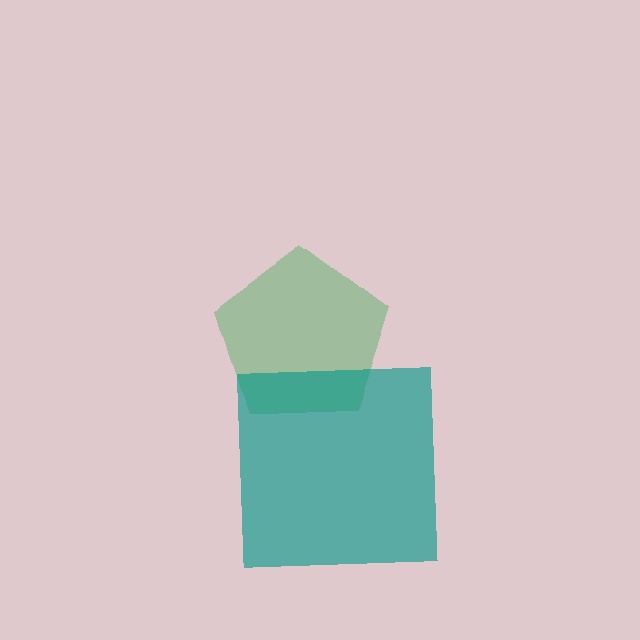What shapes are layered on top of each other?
The layered shapes are: a green pentagon, a teal square.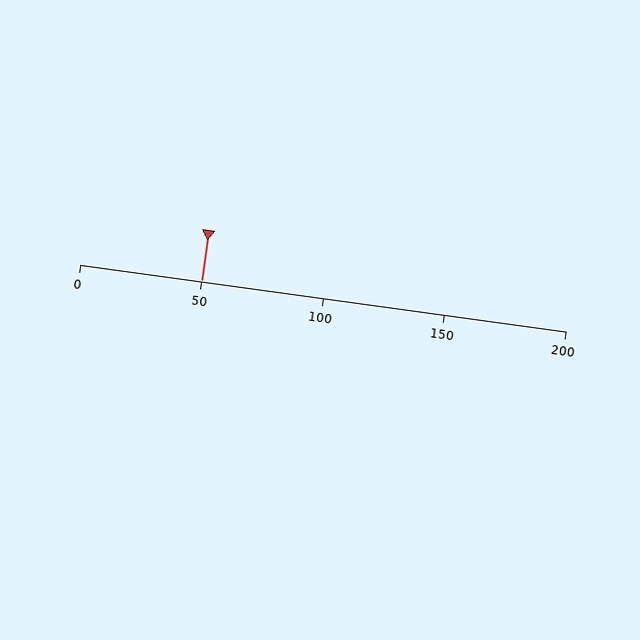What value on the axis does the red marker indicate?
The marker indicates approximately 50.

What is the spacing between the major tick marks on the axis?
The major ticks are spaced 50 apart.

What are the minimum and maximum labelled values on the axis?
The axis runs from 0 to 200.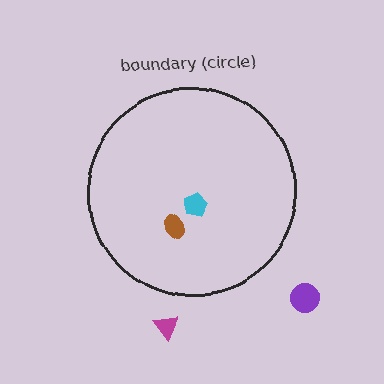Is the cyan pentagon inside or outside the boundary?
Inside.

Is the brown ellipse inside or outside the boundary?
Inside.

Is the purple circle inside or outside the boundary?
Outside.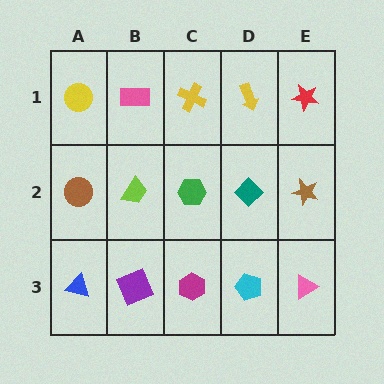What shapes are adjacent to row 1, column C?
A green hexagon (row 2, column C), a pink rectangle (row 1, column B), a yellow arrow (row 1, column D).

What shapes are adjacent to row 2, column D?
A yellow arrow (row 1, column D), a cyan pentagon (row 3, column D), a green hexagon (row 2, column C), a brown star (row 2, column E).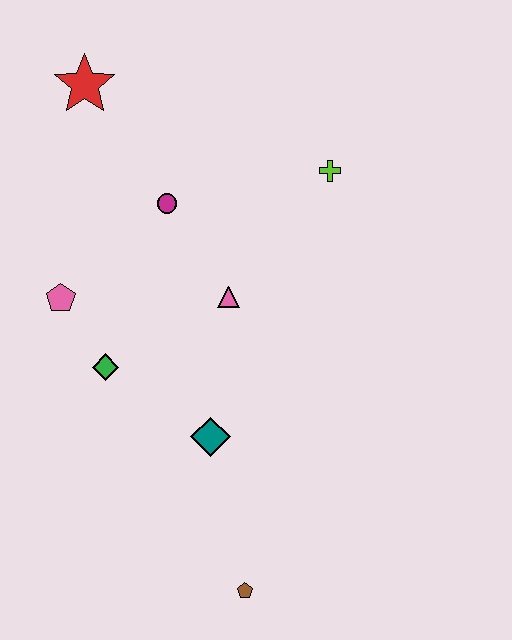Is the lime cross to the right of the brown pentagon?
Yes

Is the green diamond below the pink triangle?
Yes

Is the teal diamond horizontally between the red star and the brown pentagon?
Yes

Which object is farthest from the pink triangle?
The brown pentagon is farthest from the pink triangle.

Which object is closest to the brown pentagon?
The teal diamond is closest to the brown pentagon.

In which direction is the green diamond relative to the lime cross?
The green diamond is to the left of the lime cross.